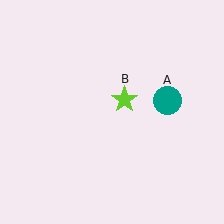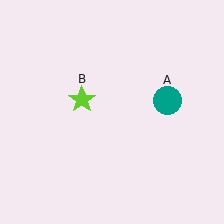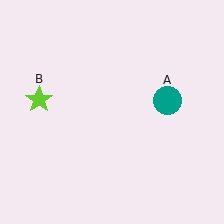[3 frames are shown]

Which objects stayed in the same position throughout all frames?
Teal circle (object A) remained stationary.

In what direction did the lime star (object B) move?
The lime star (object B) moved left.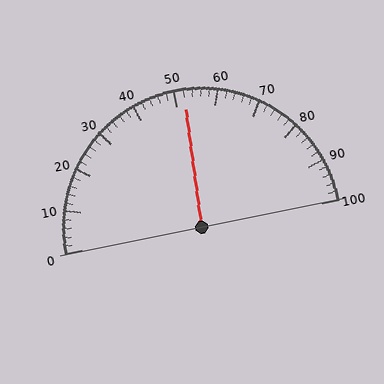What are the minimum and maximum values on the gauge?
The gauge ranges from 0 to 100.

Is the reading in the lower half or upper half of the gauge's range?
The reading is in the upper half of the range (0 to 100).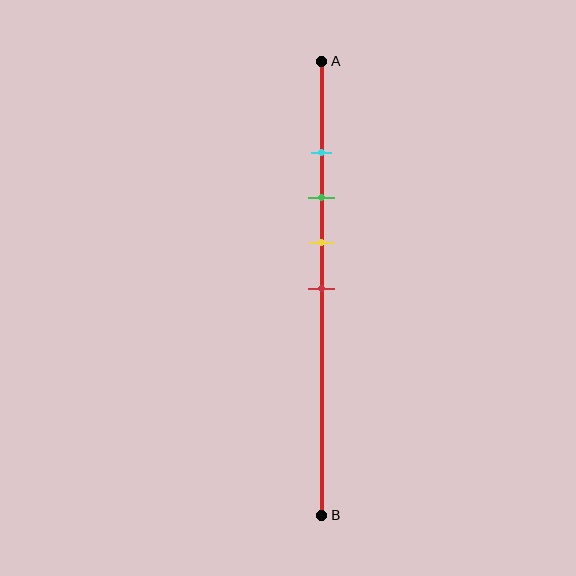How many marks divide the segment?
There are 4 marks dividing the segment.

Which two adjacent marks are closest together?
The cyan and green marks are the closest adjacent pair.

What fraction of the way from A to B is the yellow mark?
The yellow mark is approximately 40% (0.4) of the way from A to B.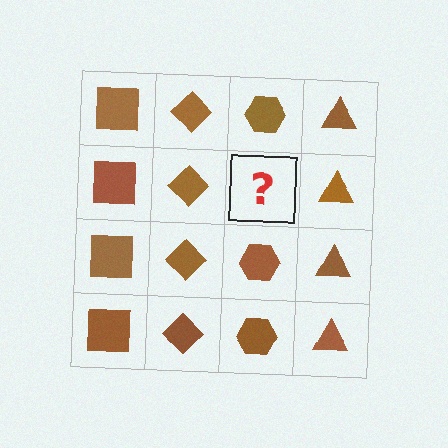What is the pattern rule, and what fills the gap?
The rule is that each column has a consistent shape. The gap should be filled with a brown hexagon.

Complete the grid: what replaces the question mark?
The question mark should be replaced with a brown hexagon.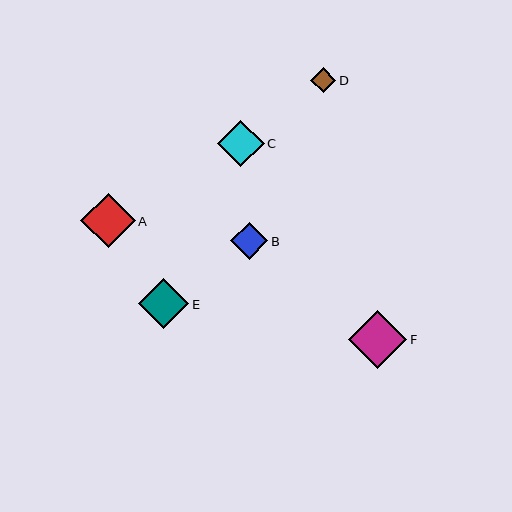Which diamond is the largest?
Diamond F is the largest with a size of approximately 58 pixels.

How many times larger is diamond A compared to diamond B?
Diamond A is approximately 1.5 times the size of diamond B.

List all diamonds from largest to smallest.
From largest to smallest: F, A, E, C, B, D.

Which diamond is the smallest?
Diamond D is the smallest with a size of approximately 25 pixels.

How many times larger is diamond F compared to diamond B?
Diamond F is approximately 1.6 times the size of diamond B.